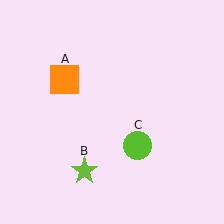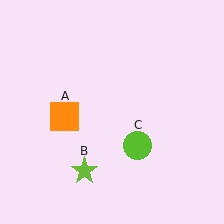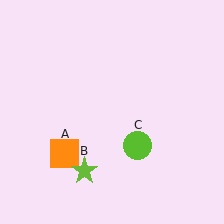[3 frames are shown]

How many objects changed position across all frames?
1 object changed position: orange square (object A).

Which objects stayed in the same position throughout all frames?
Lime star (object B) and lime circle (object C) remained stationary.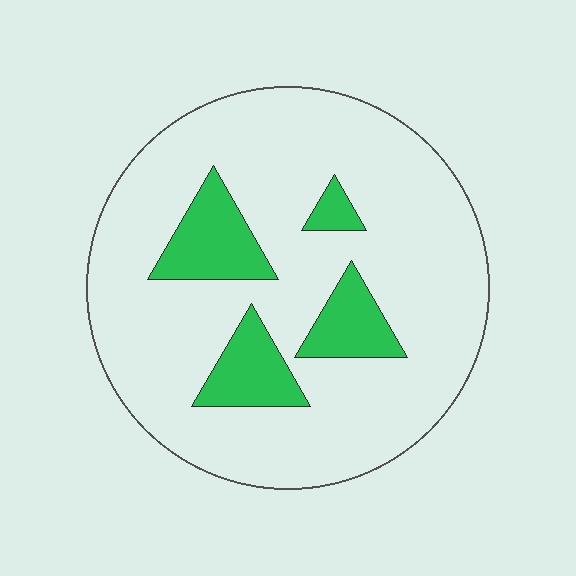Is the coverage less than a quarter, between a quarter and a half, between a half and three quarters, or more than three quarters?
Less than a quarter.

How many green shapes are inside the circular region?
4.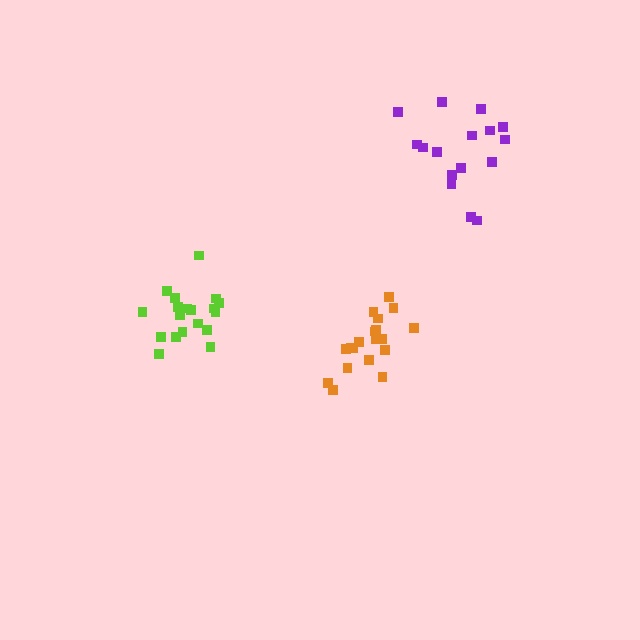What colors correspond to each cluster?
The clusters are colored: orange, purple, lime.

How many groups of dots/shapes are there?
There are 3 groups.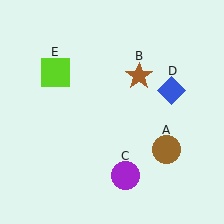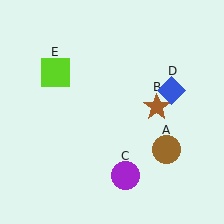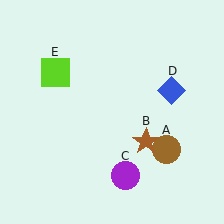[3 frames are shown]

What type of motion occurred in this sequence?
The brown star (object B) rotated clockwise around the center of the scene.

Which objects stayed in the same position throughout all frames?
Brown circle (object A) and purple circle (object C) and blue diamond (object D) and lime square (object E) remained stationary.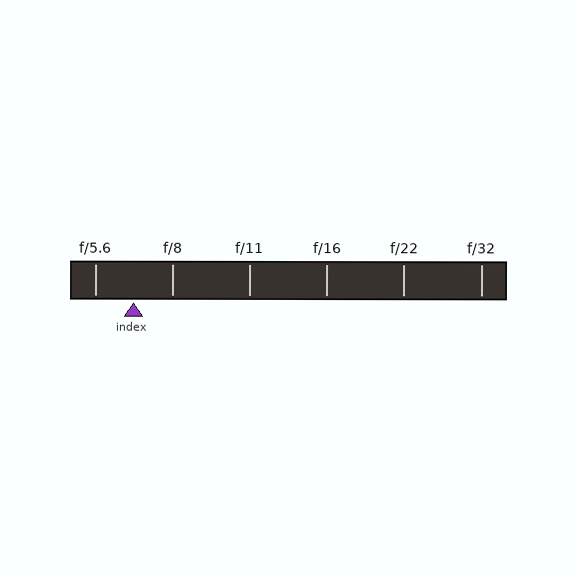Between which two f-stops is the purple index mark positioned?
The index mark is between f/5.6 and f/8.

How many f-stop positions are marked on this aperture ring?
There are 6 f-stop positions marked.